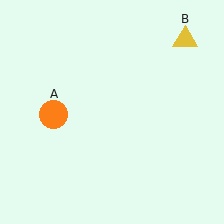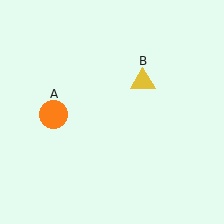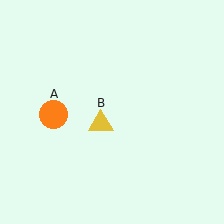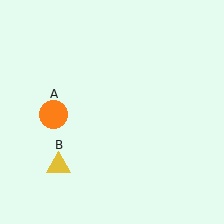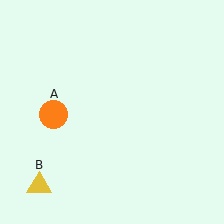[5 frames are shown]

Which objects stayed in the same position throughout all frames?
Orange circle (object A) remained stationary.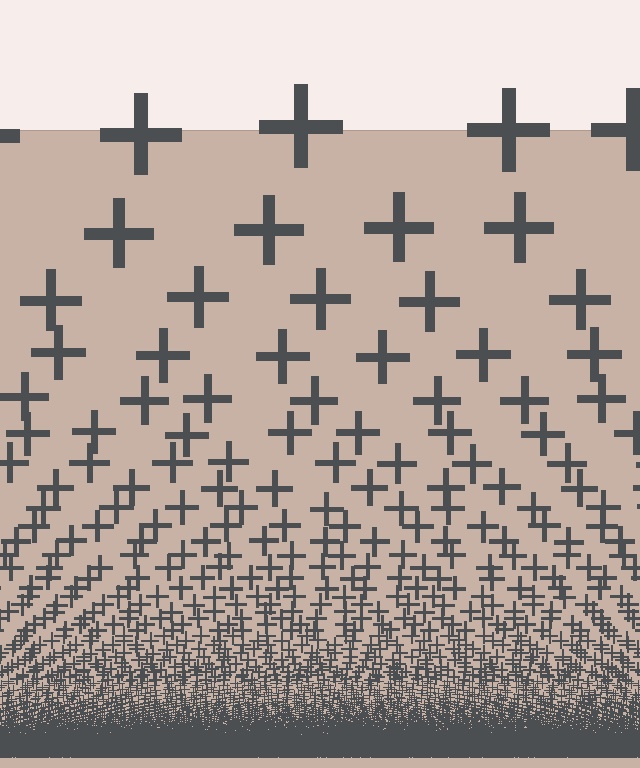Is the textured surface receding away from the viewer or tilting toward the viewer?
The surface appears to tilt toward the viewer. Texture elements get larger and sparser toward the top.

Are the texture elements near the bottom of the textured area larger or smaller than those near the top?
Smaller. The gradient is inverted — elements near the bottom are smaller and denser.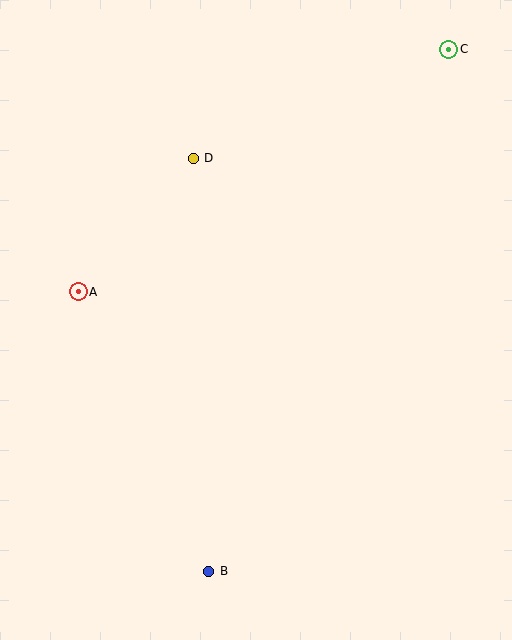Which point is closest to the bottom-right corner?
Point B is closest to the bottom-right corner.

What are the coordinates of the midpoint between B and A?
The midpoint between B and A is at (143, 431).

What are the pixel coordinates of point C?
Point C is at (449, 49).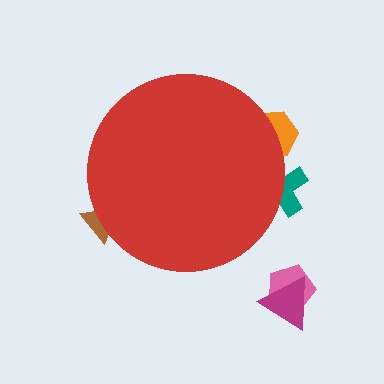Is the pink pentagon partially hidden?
No, the pink pentagon is fully visible.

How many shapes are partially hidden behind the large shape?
3 shapes are partially hidden.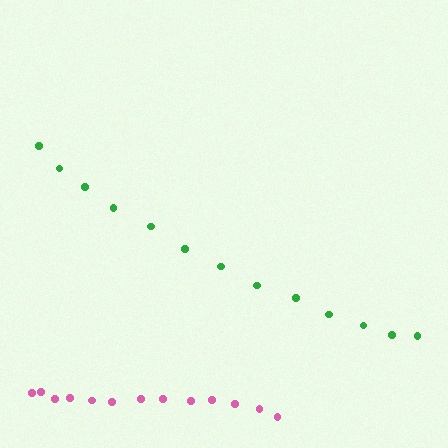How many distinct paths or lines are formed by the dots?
There are 2 distinct paths.